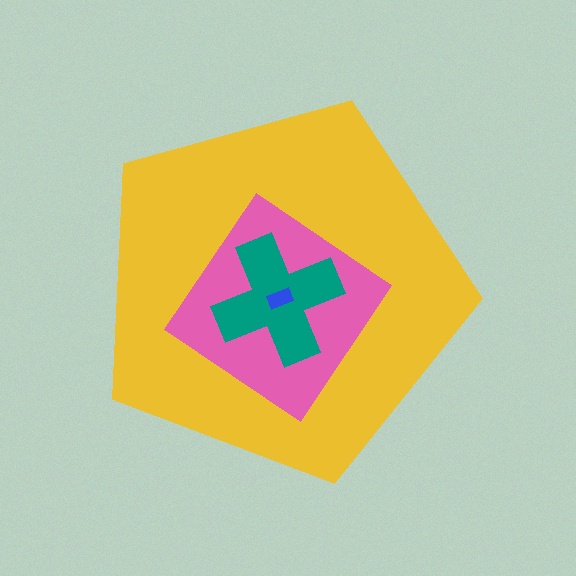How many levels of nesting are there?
4.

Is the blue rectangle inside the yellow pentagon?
Yes.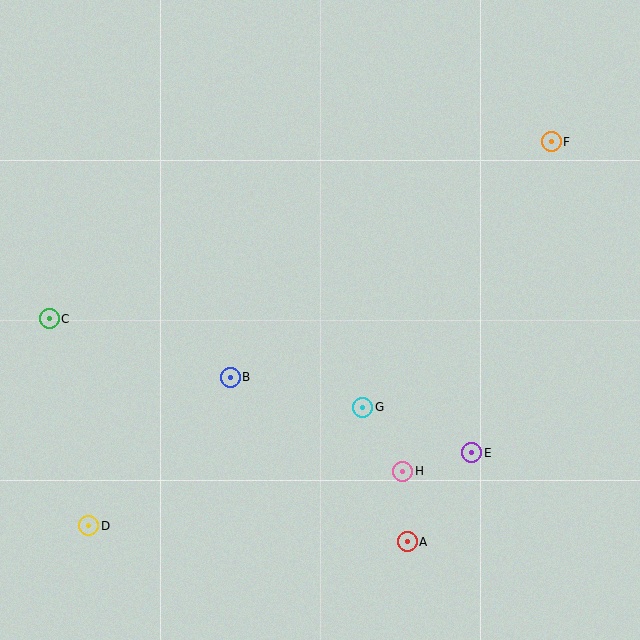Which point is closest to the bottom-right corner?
Point E is closest to the bottom-right corner.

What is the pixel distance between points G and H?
The distance between G and H is 76 pixels.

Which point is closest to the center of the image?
Point G at (363, 407) is closest to the center.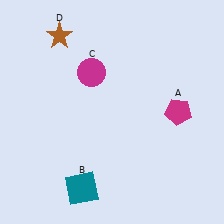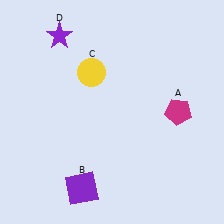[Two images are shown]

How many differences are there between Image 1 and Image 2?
There are 3 differences between the two images.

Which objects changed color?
B changed from teal to purple. C changed from magenta to yellow. D changed from brown to purple.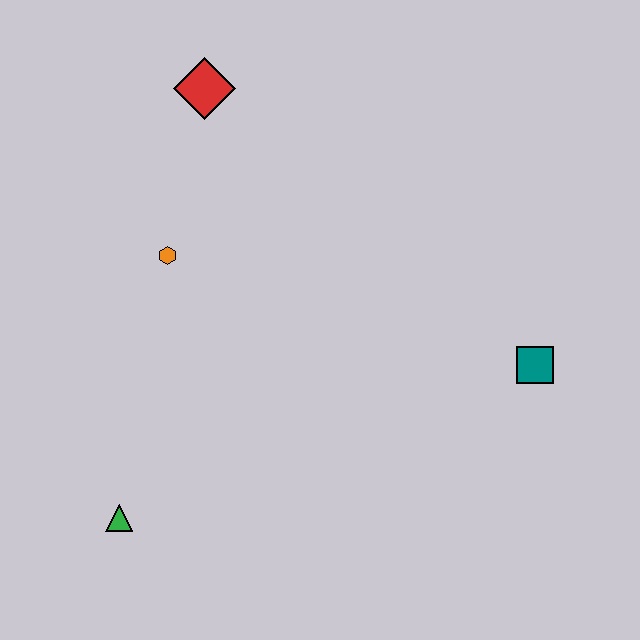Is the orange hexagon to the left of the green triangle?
No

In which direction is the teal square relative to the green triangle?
The teal square is to the right of the green triangle.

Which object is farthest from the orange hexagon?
The teal square is farthest from the orange hexagon.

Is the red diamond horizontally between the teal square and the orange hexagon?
Yes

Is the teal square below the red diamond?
Yes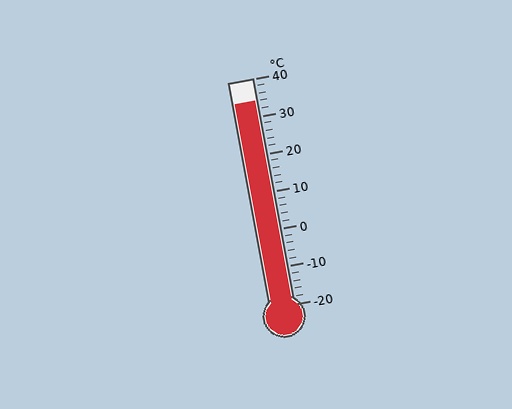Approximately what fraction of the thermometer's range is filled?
The thermometer is filled to approximately 90% of its range.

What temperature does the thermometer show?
The thermometer shows approximately 34°C.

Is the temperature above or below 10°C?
The temperature is above 10°C.